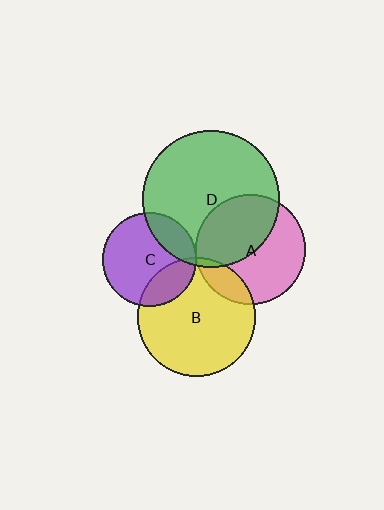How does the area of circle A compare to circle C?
Approximately 1.4 times.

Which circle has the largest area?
Circle D (green).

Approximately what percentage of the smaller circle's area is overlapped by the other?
Approximately 15%.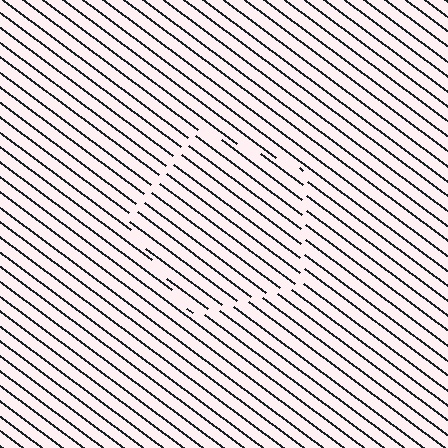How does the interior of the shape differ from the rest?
The interior of the shape contains the same grating, shifted by half a period — the contour is defined by the phase discontinuity where line-ends from the inner and outer gratings abut.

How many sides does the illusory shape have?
5 sides — the line-ends trace a pentagon.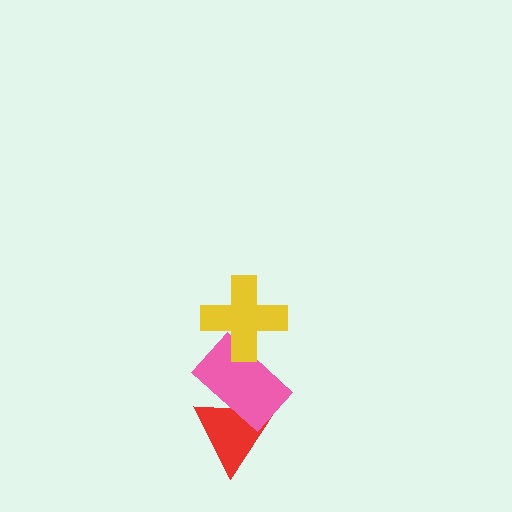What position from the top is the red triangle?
The red triangle is 3rd from the top.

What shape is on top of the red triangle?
The pink rectangle is on top of the red triangle.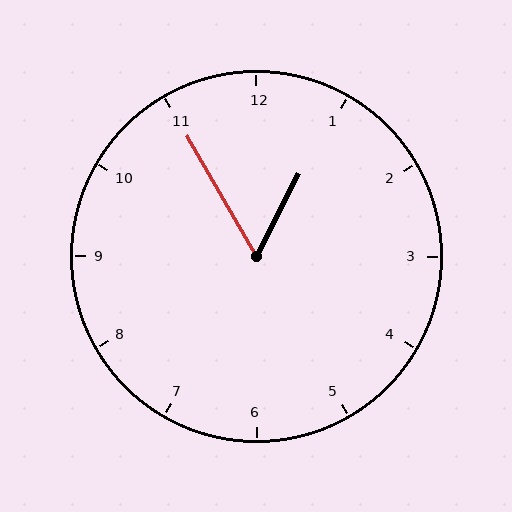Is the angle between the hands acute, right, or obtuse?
It is acute.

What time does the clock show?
12:55.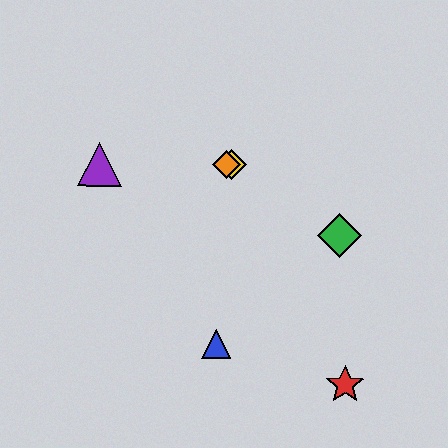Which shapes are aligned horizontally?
The yellow diamond, the purple triangle, the orange diamond are aligned horizontally.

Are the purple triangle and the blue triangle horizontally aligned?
No, the purple triangle is at y≈164 and the blue triangle is at y≈344.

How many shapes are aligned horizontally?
3 shapes (the yellow diamond, the purple triangle, the orange diamond) are aligned horizontally.